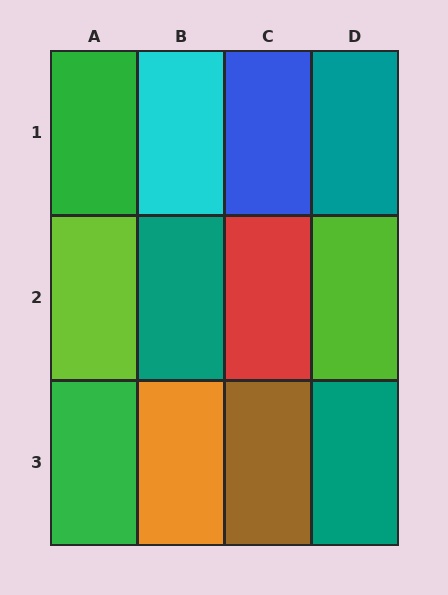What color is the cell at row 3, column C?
Brown.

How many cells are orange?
1 cell is orange.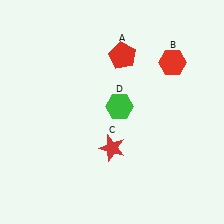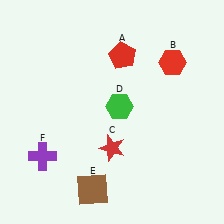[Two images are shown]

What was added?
A brown square (E), a purple cross (F) were added in Image 2.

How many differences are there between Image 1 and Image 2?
There are 2 differences between the two images.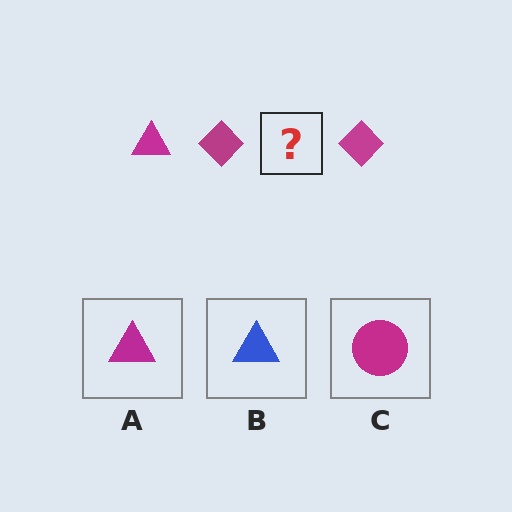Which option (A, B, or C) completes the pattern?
A.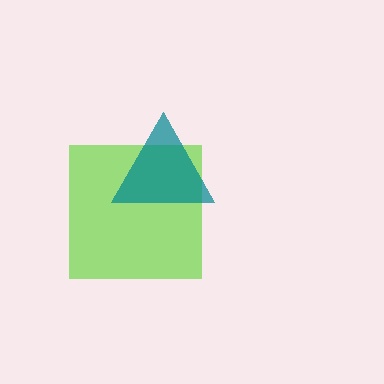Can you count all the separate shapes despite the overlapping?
Yes, there are 2 separate shapes.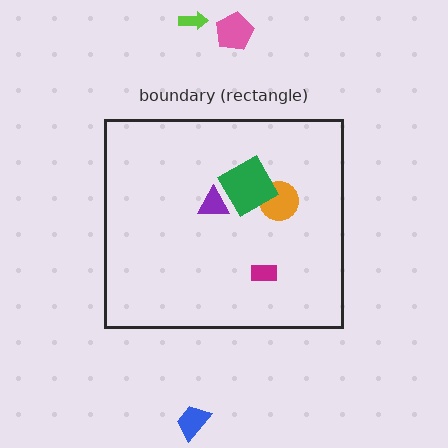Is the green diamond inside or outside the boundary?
Inside.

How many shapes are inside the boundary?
4 inside, 3 outside.